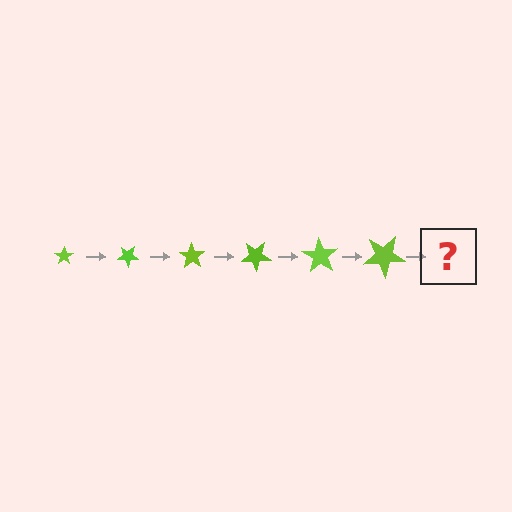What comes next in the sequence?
The next element should be a star, larger than the previous one and rotated 210 degrees from the start.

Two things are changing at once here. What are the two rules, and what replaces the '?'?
The two rules are that the star grows larger each step and it rotates 35 degrees each step. The '?' should be a star, larger than the previous one and rotated 210 degrees from the start.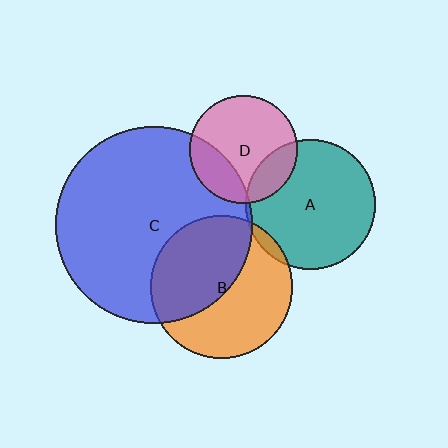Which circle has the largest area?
Circle C (blue).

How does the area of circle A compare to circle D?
Approximately 1.5 times.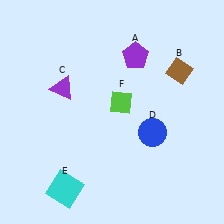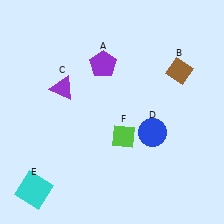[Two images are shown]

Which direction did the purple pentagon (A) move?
The purple pentagon (A) moved left.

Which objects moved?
The objects that moved are: the purple pentagon (A), the cyan square (E), the lime diamond (F).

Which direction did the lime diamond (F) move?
The lime diamond (F) moved down.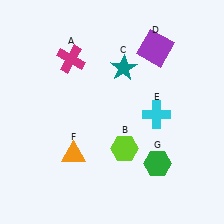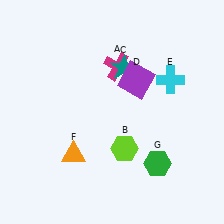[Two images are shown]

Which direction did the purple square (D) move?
The purple square (D) moved down.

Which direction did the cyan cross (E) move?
The cyan cross (E) moved up.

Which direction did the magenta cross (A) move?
The magenta cross (A) moved right.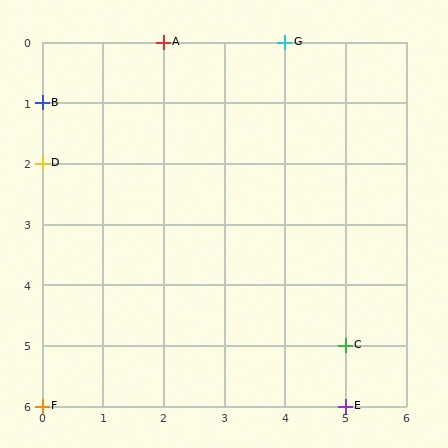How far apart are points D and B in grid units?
Points D and B are 1 row apart.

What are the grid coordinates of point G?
Point G is at grid coordinates (4, 0).